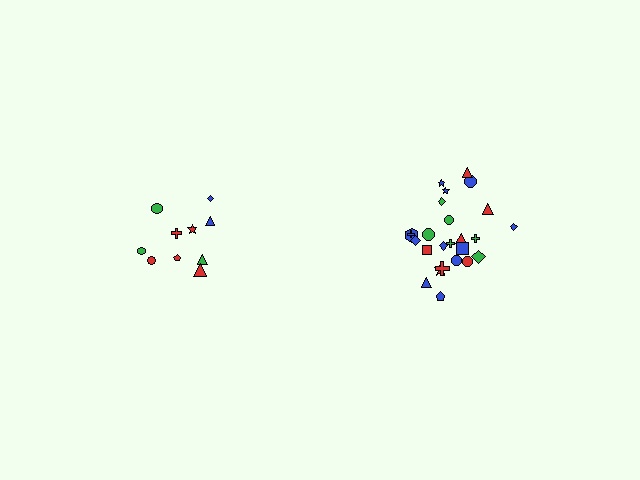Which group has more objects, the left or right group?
The right group.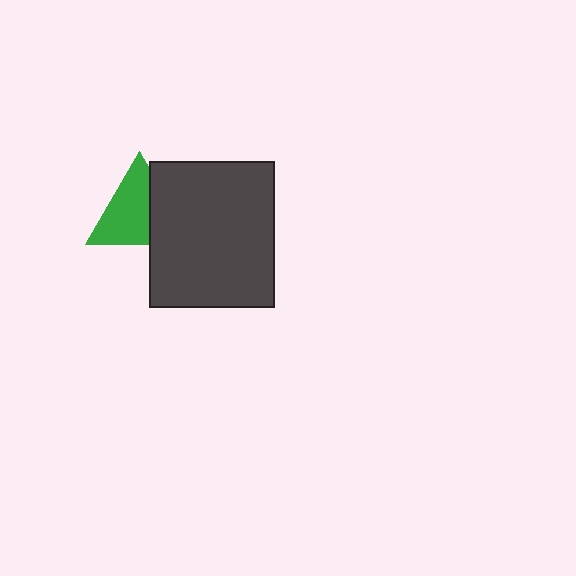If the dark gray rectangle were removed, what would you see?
You would see the complete green triangle.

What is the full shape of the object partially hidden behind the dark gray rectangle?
The partially hidden object is a green triangle.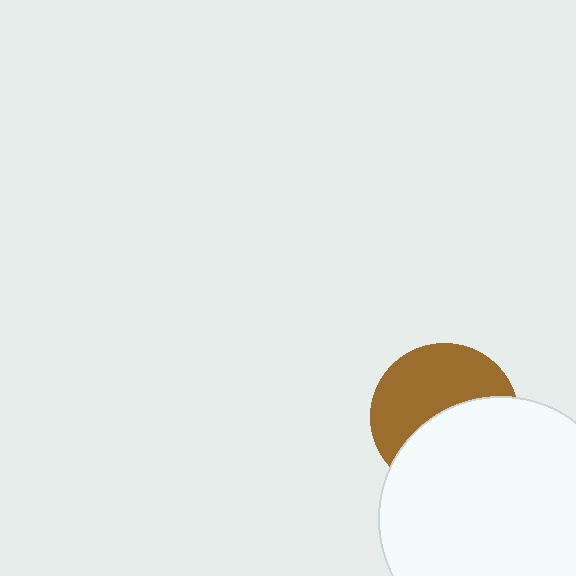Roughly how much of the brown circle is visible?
About half of it is visible (roughly 51%).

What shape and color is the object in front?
The object in front is a white circle.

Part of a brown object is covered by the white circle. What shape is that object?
It is a circle.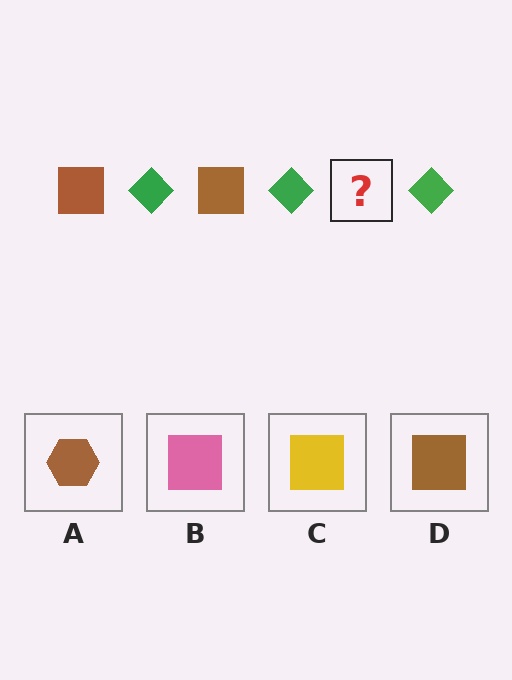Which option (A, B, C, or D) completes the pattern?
D.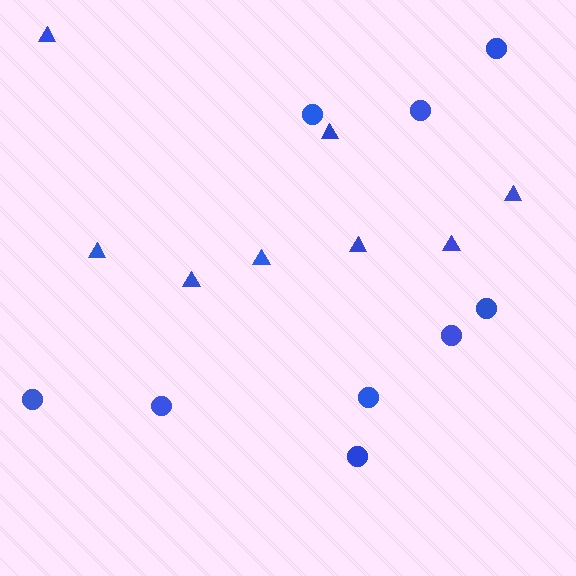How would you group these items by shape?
There are 2 groups: one group of circles (9) and one group of triangles (8).